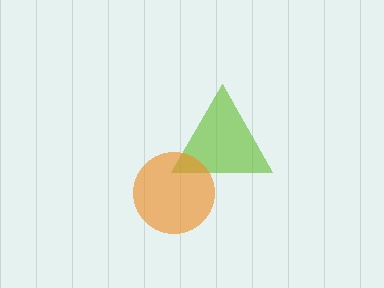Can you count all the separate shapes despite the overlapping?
Yes, there are 2 separate shapes.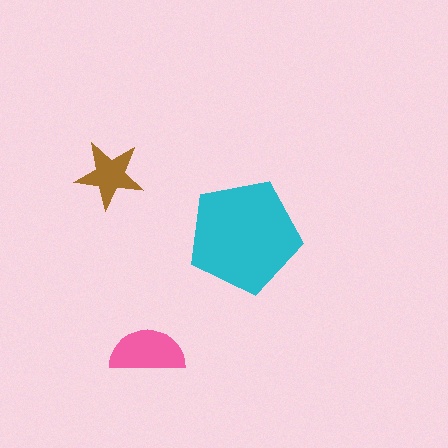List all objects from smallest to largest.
The brown star, the pink semicircle, the cyan pentagon.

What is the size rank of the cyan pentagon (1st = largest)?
1st.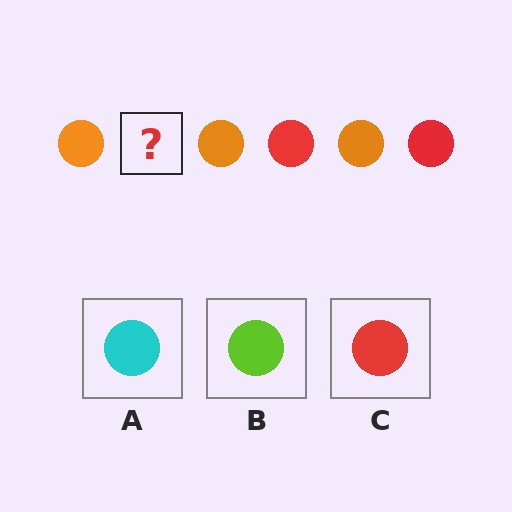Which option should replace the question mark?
Option C.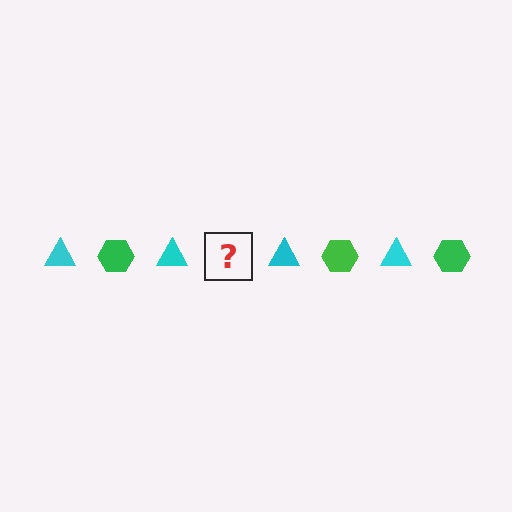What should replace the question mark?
The question mark should be replaced with a green hexagon.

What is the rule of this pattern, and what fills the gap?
The rule is that the pattern alternates between cyan triangle and green hexagon. The gap should be filled with a green hexagon.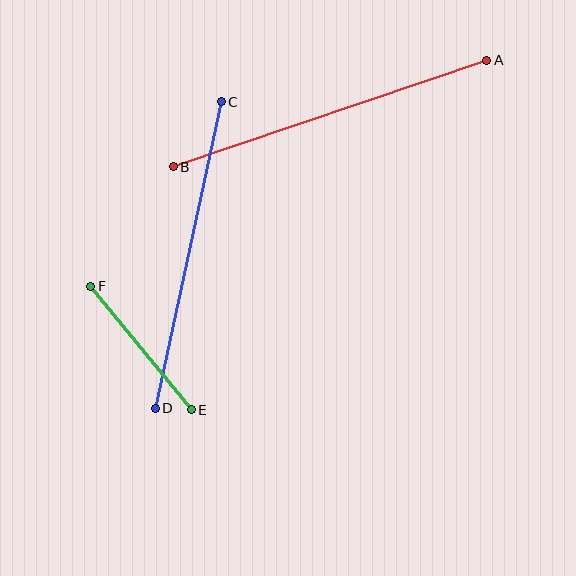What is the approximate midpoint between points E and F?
The midpoint is at approximately (141, 348) pixels.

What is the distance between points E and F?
The distance is approximately 159 pixels.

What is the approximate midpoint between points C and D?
The midpoint is at approximately (188, 255) pixels.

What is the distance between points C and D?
The distance is approximately 314 pixels.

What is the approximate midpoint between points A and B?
The midpoint is at approximately (330, 113) pixels.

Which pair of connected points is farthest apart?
Points A and B are farthest apart.